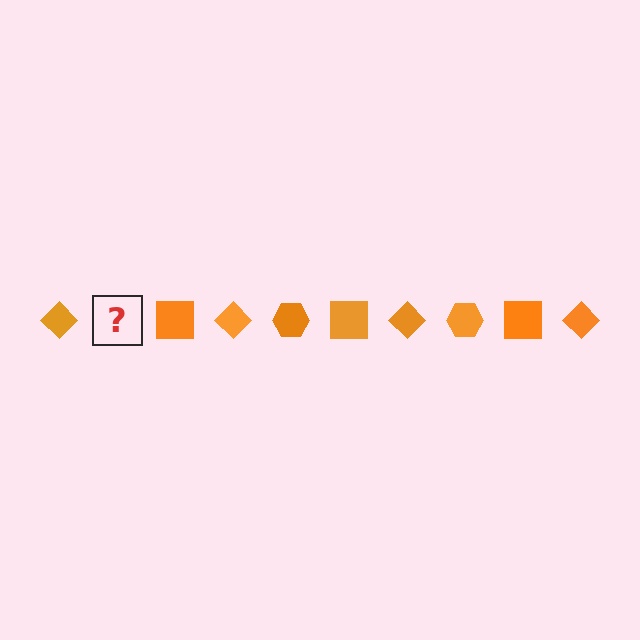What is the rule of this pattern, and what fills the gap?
The rule is that the pattern cycles through diamond, hexagon, square shapes in orange. The gap should be filled with an orange hexagon.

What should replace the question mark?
The question mark should be replaced with an orange hexagon.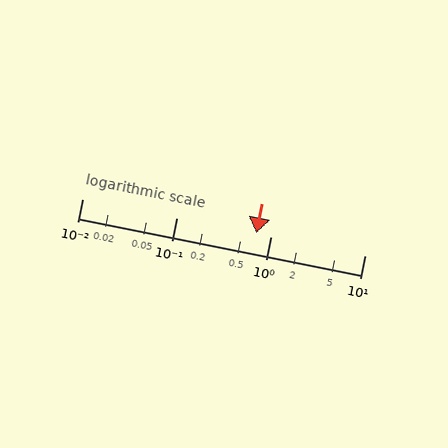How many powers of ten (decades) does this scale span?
The scale spans 3 decades, from 0.01 to 10.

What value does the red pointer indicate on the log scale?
The pointer indicates approximately 0.7.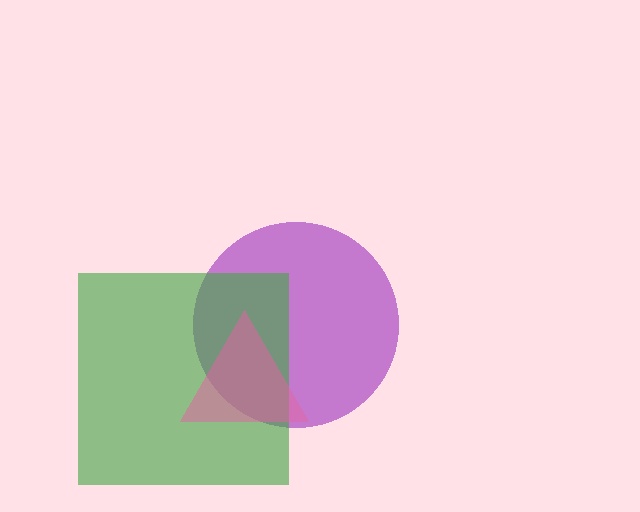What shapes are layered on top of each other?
The layered shapes are: a purple circle, a green square, a pink triangle.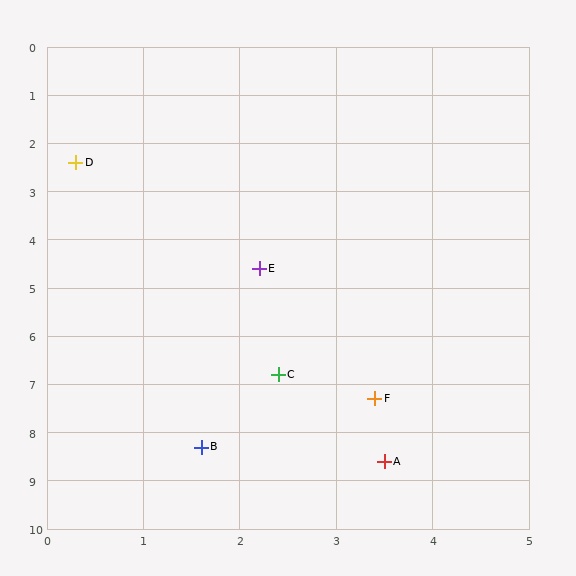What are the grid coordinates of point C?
Point C is at approximately (2.4, 6.8).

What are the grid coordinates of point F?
Point F is at approximately (3.4, 7.3).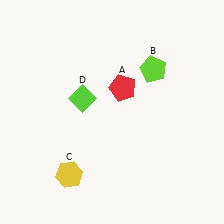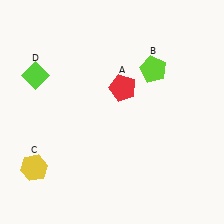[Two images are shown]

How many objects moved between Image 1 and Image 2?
2 objects moved between the two images.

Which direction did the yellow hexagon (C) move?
The yellow hexagon (C) moved left.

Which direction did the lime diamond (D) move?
The lime diamond (D) moved left.